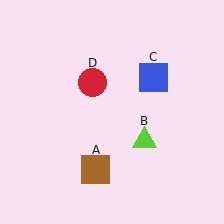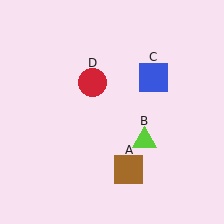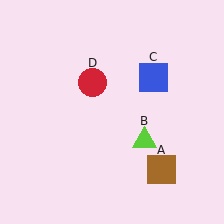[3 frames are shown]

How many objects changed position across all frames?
1 object changed position: brown square (object A).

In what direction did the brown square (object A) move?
The brown square (object A) moved right.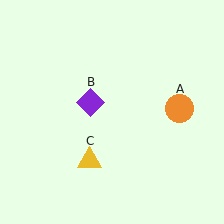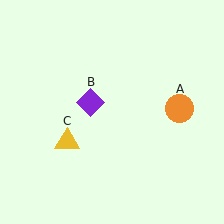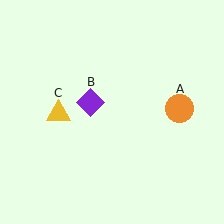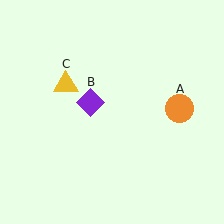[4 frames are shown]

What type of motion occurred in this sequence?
The yellow triangle (object C) rotated clockwise around the center of the scene.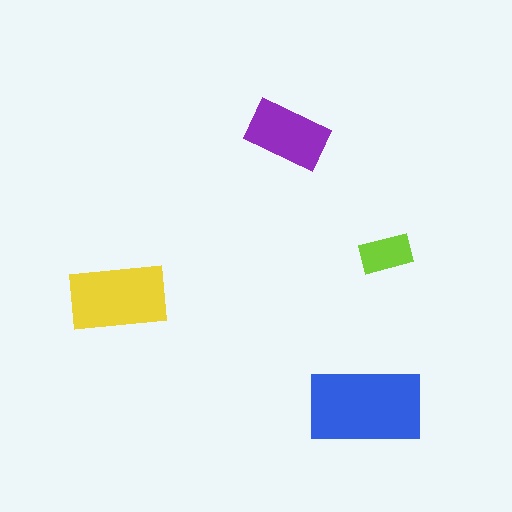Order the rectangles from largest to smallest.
the blue one, the yellow one, the purple one, the lime one.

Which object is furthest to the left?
The yellow rectangle is leftmost.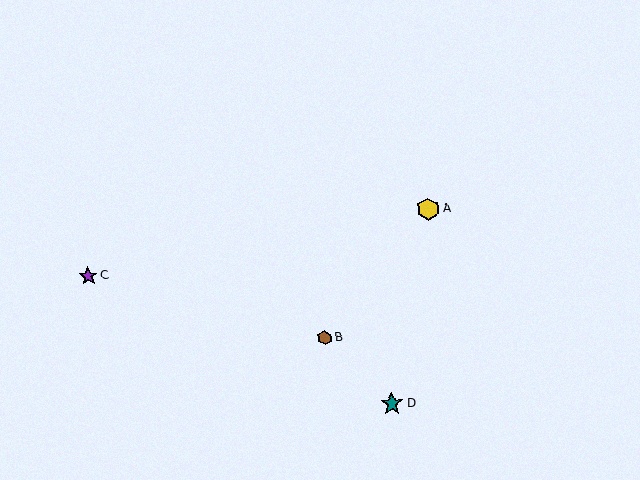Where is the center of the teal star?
The center of the teal star is at (392, 404).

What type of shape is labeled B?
Shape B is a brown hexagon.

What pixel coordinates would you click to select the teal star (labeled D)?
Click at (392, 404) to select the teal star D.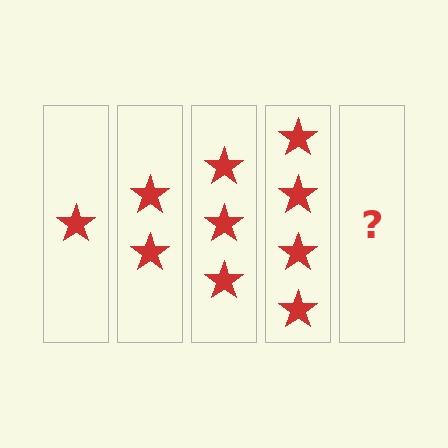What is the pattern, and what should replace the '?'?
The pattern is that each step adds one more star. The '?' should be 5 stars.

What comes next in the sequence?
The next element should be 5 stars.